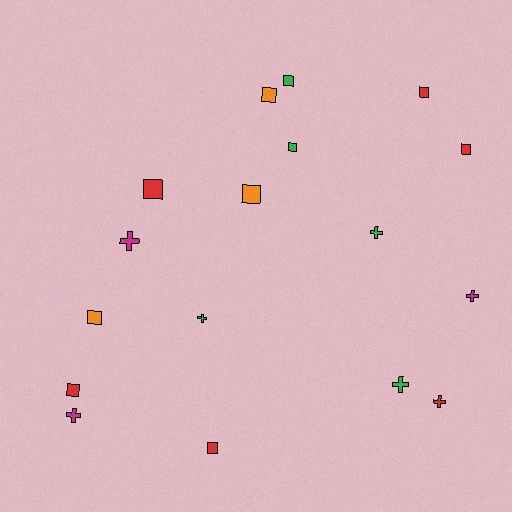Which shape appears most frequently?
Square, with 10 objects.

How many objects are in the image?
There are 17 objects.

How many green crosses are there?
There are 3 green crosses.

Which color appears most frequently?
Red, with 6 objects.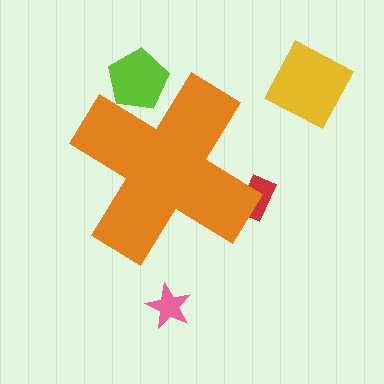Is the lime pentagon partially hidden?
Yes, the lime pentagon is partially hidden behind the orange cross.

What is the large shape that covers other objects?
An orange cross.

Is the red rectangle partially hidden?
Yes, the red rectangle is partially hidden behind the orange cross.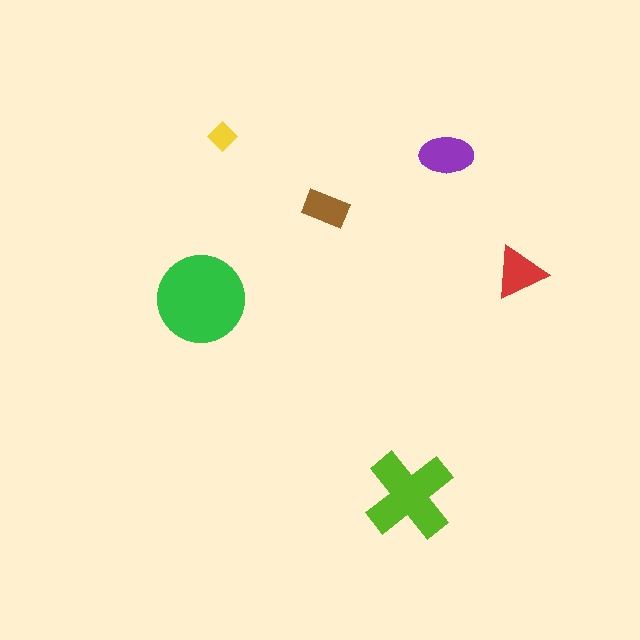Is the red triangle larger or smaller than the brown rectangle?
Larger.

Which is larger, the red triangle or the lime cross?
The lime cross.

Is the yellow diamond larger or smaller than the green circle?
Smaller.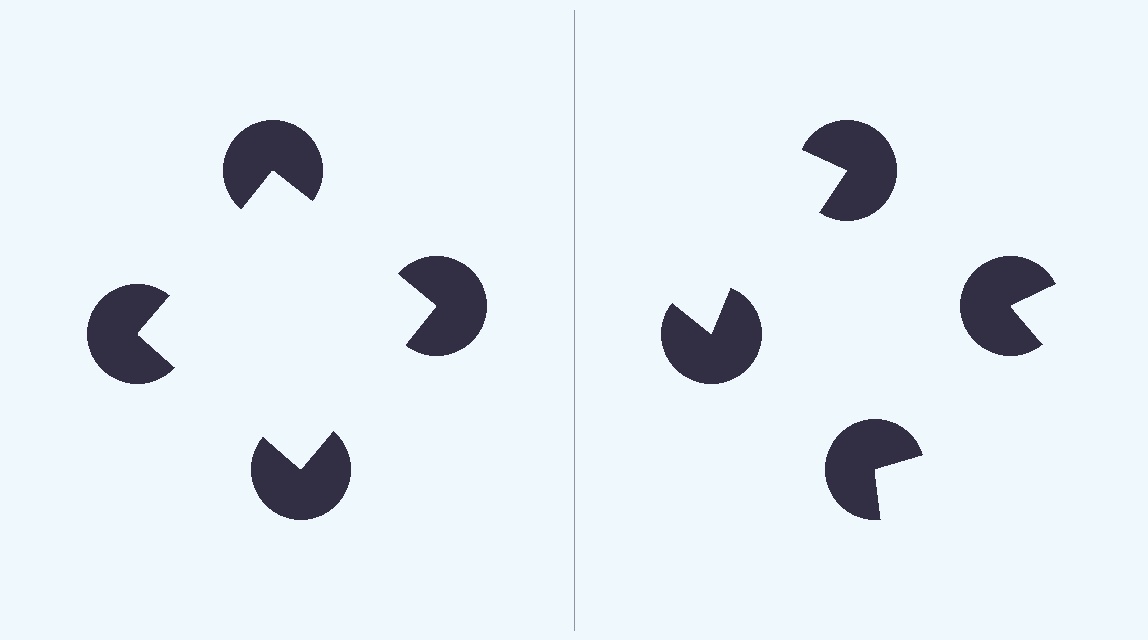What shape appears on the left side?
An illusory square.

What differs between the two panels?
The pac-man discs are positioned identically on both sides; only the wedge orientations differ. On the left they align to a square; on the right they are misaligned.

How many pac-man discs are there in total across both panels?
8 — 4 on each side.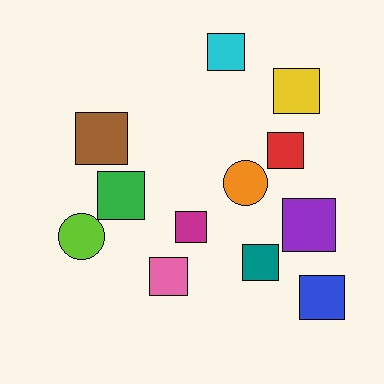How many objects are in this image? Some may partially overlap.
There are 12 objects.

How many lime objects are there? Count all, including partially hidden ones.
There is 1 lime object.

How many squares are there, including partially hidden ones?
There are 10 squares.